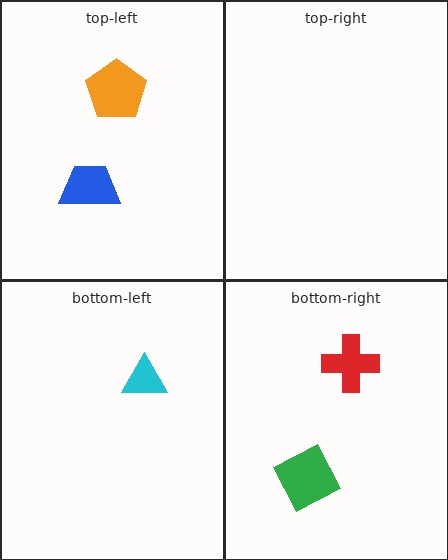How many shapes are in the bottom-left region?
1.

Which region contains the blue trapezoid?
The top-left region.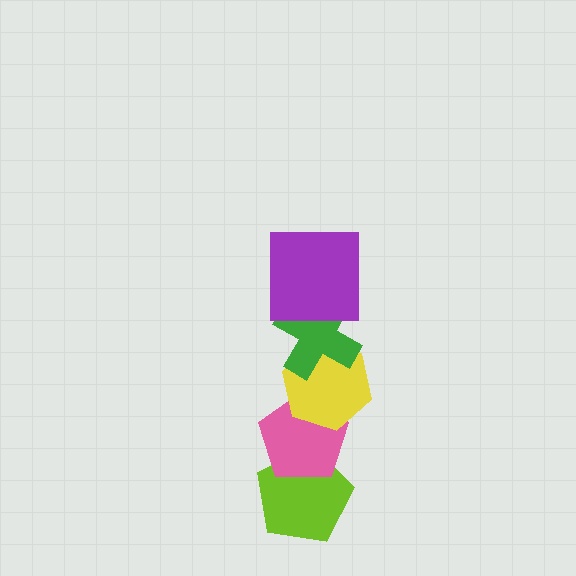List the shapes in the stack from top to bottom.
From top to bottom: the purple square, the green cross, the yellow hexagon, the pink pentagon, the lime pentagon.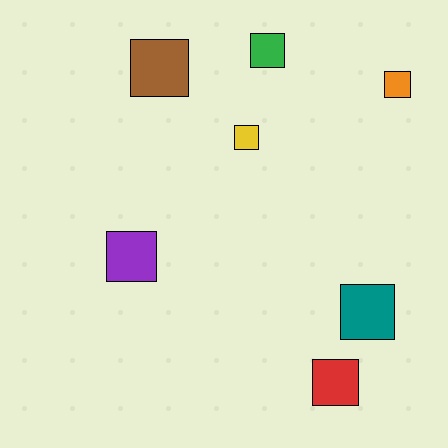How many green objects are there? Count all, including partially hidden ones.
There is 1 green object.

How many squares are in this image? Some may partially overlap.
There are 7 squares.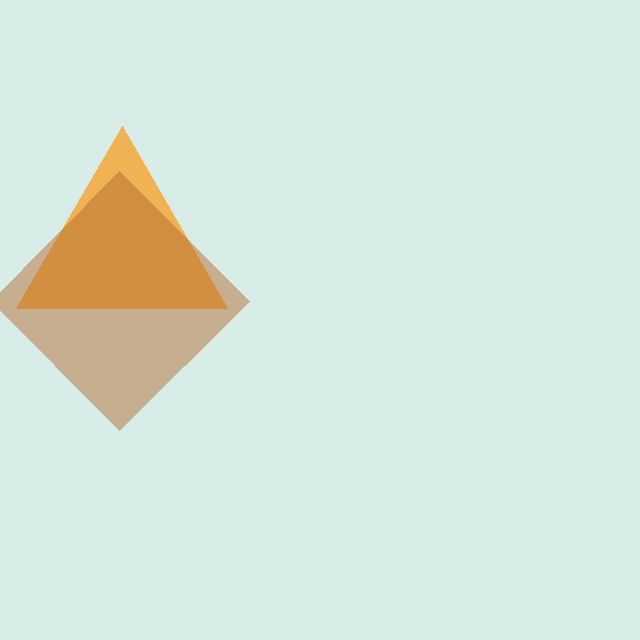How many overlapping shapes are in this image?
There are 2 overlapping shapes in the image.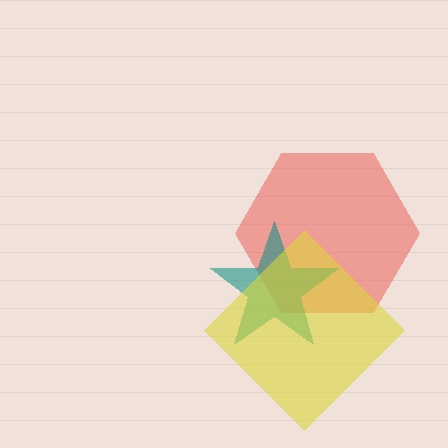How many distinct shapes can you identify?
There are 3 distinct shapes: a red hexagon, a teal star, a yellow diamond.